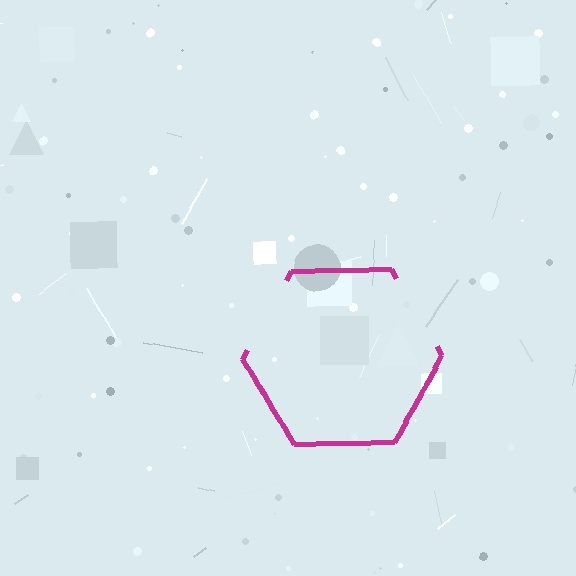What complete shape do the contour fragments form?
The contour fragments form a hexagon.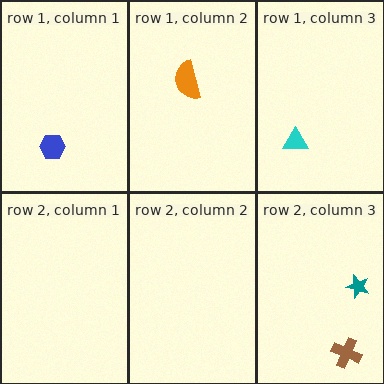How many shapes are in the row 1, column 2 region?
1.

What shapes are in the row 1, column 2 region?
The orange semicircle.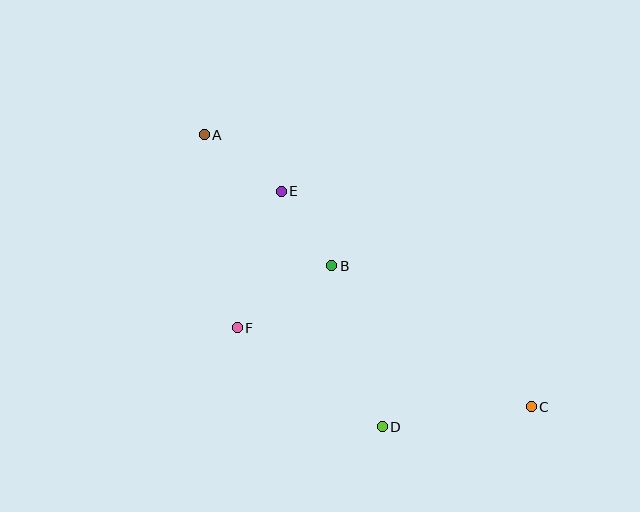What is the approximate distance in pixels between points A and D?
The distance between A and D is approximately 342 pixels.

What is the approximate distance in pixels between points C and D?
The distance between C and D is approximately 150 pixels.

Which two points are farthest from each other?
Points A and C are farthest from each other.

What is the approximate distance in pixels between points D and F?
The distance between D and F is approximately 176 pixels.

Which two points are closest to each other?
Points B and E are closest to each other.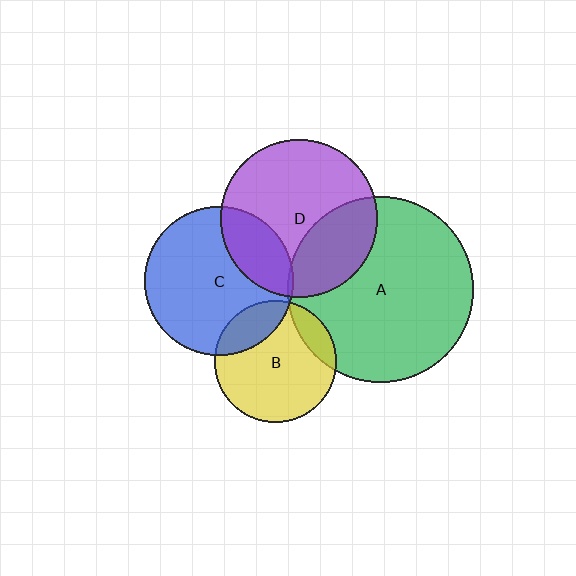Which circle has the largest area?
Circle A (green).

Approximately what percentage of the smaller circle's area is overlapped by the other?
Approximately 30%.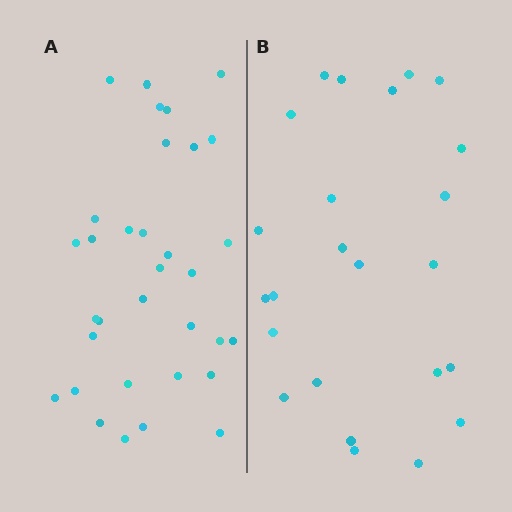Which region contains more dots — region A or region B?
Region A (the left region) has more dots.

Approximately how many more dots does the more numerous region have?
Region A has roughly 8 or so more dots than region B.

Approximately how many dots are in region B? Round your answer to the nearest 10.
About 20 dots. (The exact count is 24, which rounds to 20.)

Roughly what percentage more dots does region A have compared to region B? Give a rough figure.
About 40% more.